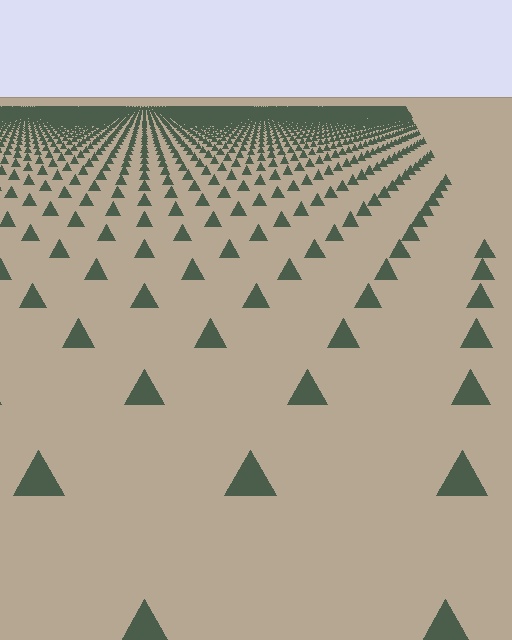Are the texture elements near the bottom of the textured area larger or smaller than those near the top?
Larger. Near the bottom, elements are closer to the viewer and appear at a bigger on-screen size.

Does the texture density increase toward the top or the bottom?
Density increases toward the top.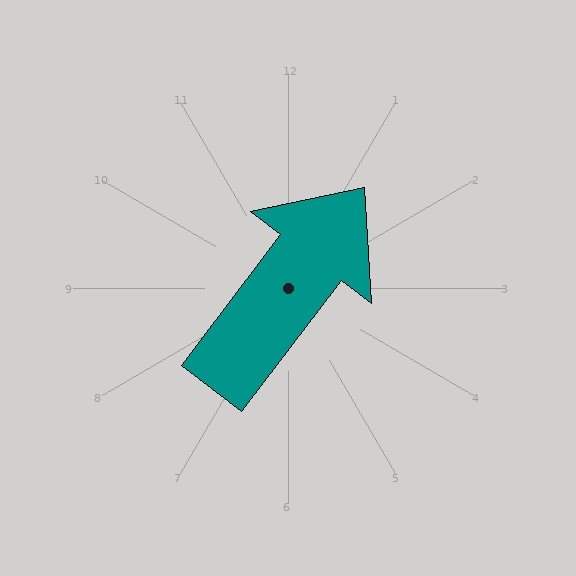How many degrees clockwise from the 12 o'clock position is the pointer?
Approximately 37 degrees.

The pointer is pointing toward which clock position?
Roughly 1 o'clock.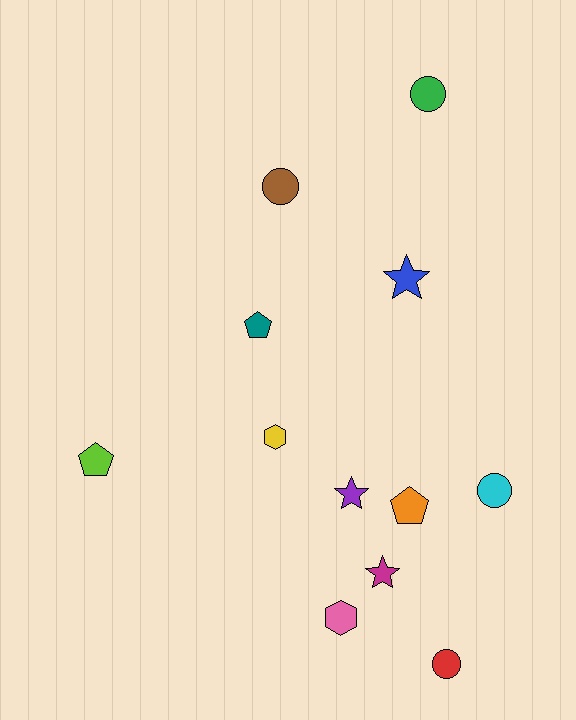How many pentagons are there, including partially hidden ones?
There are 3 pentagons.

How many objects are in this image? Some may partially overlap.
There are 12 objects.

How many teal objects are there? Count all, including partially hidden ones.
There is 1 teal object.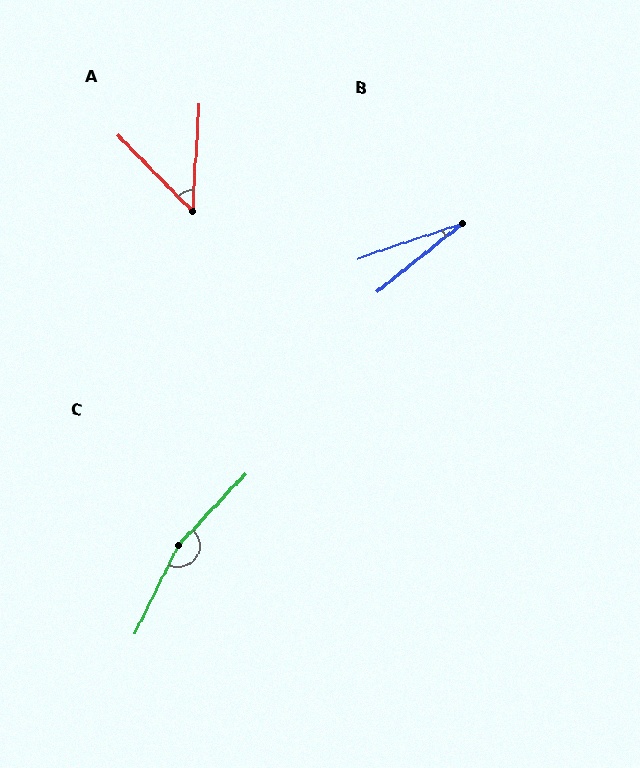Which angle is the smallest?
B, at approximately 20 degrees.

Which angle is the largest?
C, at approximately 162 degrees.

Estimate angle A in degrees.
Approximately 48 degrees.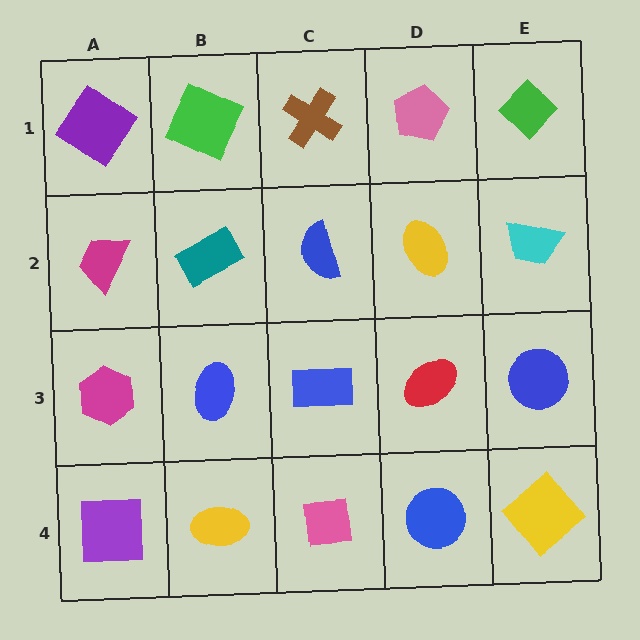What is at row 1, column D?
A pink pentagon.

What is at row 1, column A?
A purple diamond.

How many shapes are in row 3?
5 shapes.